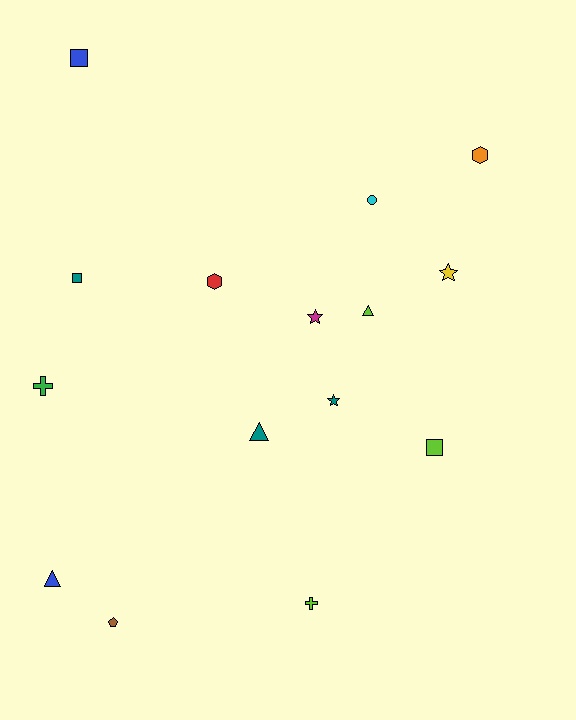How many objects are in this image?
There are 15 objects.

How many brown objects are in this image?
There is 1 brown object.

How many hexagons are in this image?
There are 2 hexagons.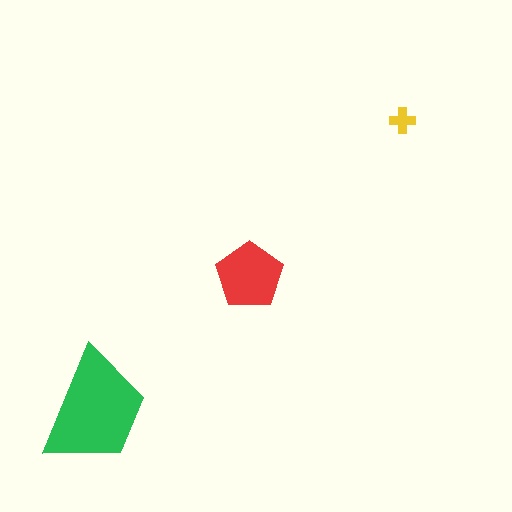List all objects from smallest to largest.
The yellow cross, the red pentagon, the green trapezoid.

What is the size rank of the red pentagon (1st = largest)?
2nd.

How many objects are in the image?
There are 3 objects in the image.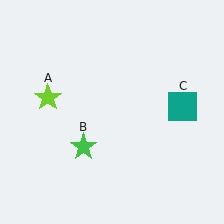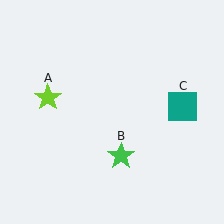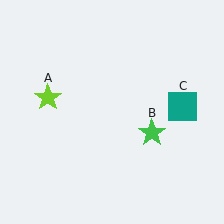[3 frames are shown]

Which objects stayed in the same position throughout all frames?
Lime star (object A) and teal square (object C) remained stationary.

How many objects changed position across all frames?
1 object changed position: green star (object B).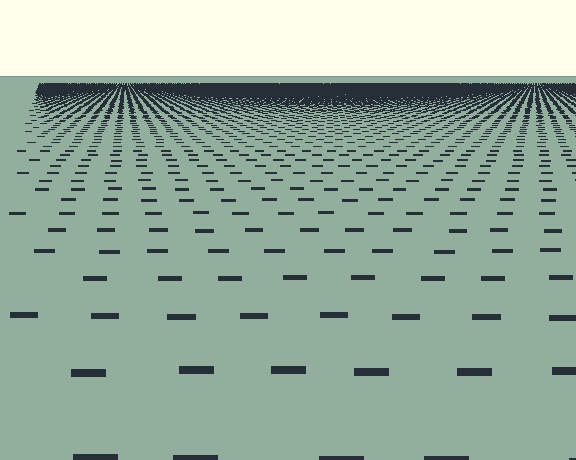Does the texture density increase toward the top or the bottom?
Density increases toward the top.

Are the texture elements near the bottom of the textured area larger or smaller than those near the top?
Larger. Near the bottom, elements are closer to the viewer and appear at a bigger on-screen size.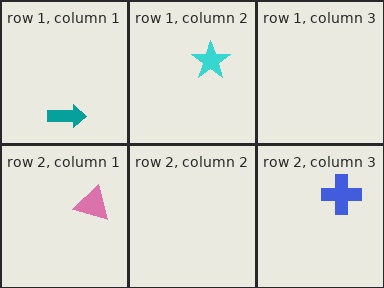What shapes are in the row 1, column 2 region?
The cyan star.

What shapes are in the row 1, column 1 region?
The teal arrow.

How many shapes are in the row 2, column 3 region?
1.